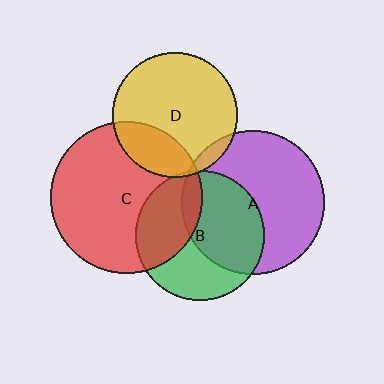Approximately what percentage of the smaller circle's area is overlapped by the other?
Approximately 35%.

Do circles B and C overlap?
Yes.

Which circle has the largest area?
Circle C (red).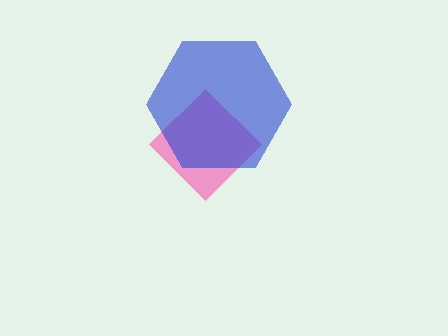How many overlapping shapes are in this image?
There are 2 overlapping shapes in the image.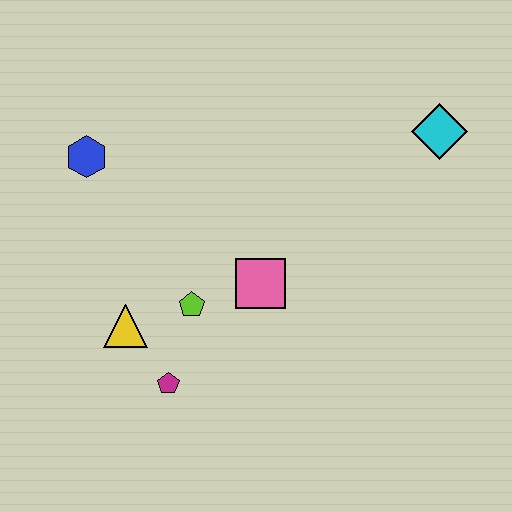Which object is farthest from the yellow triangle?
The cyan diamond is farthest from the yellow triangle.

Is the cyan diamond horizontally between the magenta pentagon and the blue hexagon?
No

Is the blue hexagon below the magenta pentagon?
No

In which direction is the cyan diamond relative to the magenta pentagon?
The cyan diamond is to the right of the magenta pentagon.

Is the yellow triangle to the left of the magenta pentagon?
Yes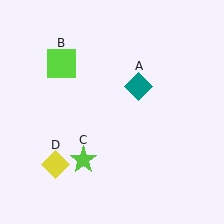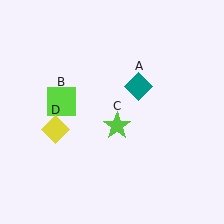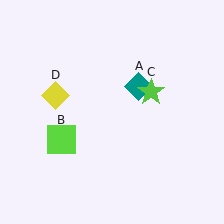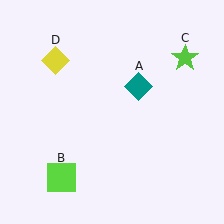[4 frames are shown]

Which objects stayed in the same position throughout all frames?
Teal diamond (object A) remained stationary.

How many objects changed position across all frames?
3 objects changed position: lime square (object B), lime star (object C), yellow diamond (object D).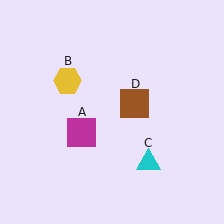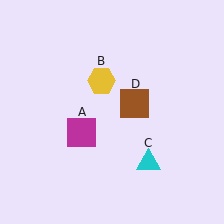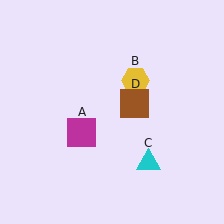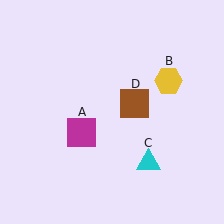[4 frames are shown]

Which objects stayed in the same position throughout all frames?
Magenta square (object A) and cyan triangle (object C) and brown square (object D) remained stationary.